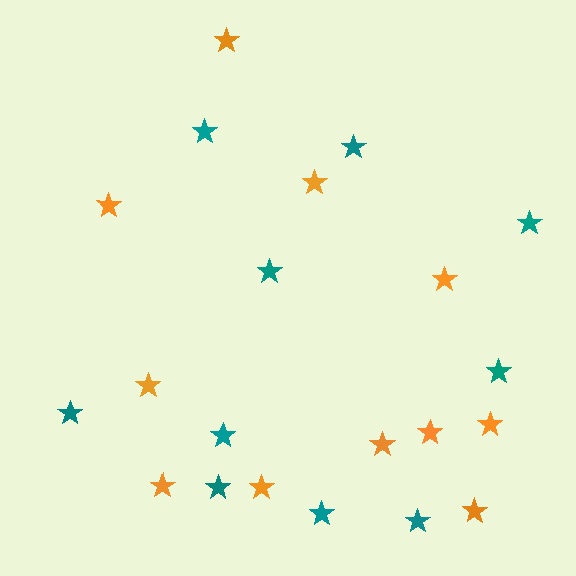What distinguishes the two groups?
There are 2 groups: one group of teal stars (10) and one group of orange stars (11).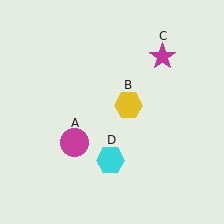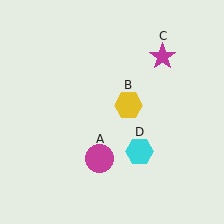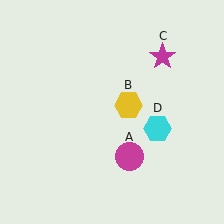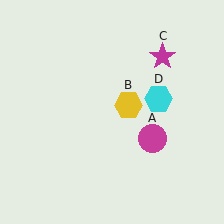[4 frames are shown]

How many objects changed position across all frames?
2 objects changed position: magenta circle (object A), cyan hexagon (object D).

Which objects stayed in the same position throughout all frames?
Yellow hexagon (object B) and magenta star (object C) remained stationary.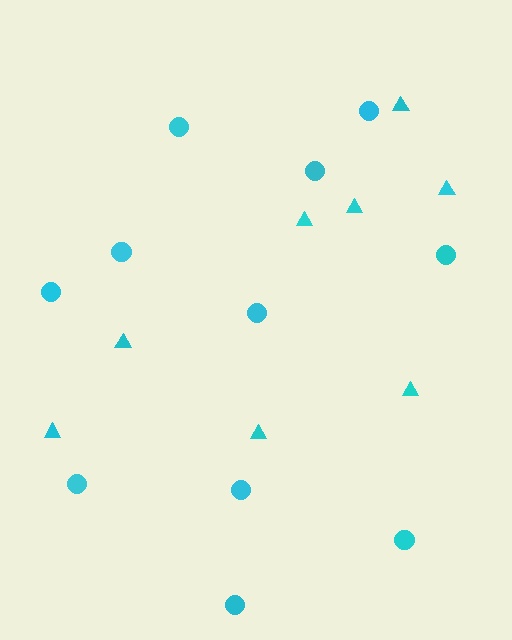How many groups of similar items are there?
There are 2 groups: one group of circles (11) and one group of triangles (8).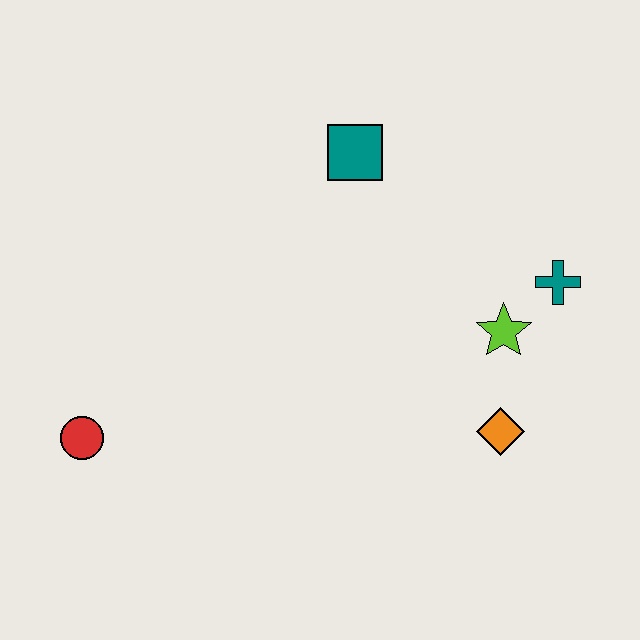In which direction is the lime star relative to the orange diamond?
The lime star is above the orange diamond.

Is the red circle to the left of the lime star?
Yes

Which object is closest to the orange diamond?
The lime star is closest to the orange diamond.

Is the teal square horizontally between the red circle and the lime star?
Yes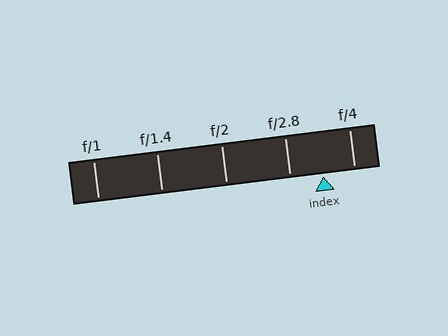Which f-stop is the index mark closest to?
The index mark is closest to f/4.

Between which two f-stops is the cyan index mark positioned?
The index mark is between f/2.8 and f/4.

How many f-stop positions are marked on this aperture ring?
There are 5 f-stop positions marked.